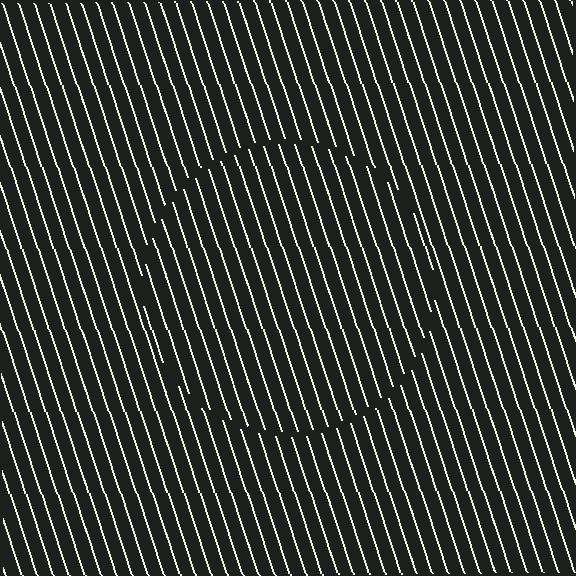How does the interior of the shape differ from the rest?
The interior of the shape contains the same grating, shifted by half a period — the contour is defined by the phase discontinuity where line-ends from the inner and outer gratings abut.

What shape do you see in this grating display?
An illusory circle. The interior of the shape contains the same grating, shifted by half a period — the contour is defined by the phase discontinuity where line-ends from the inner and outer gratings abut.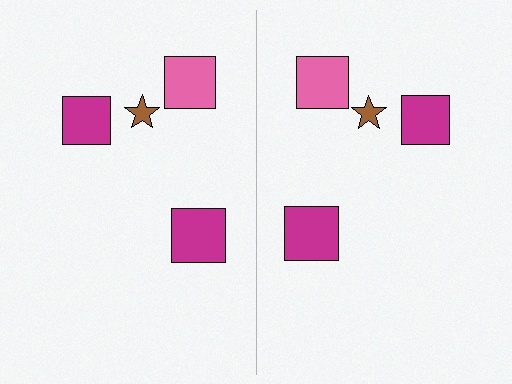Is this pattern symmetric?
Yes, this pattern has bilateral (reflection) symmetry.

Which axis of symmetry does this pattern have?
The pattern has a vertical axis of symmetry running through the center of the image.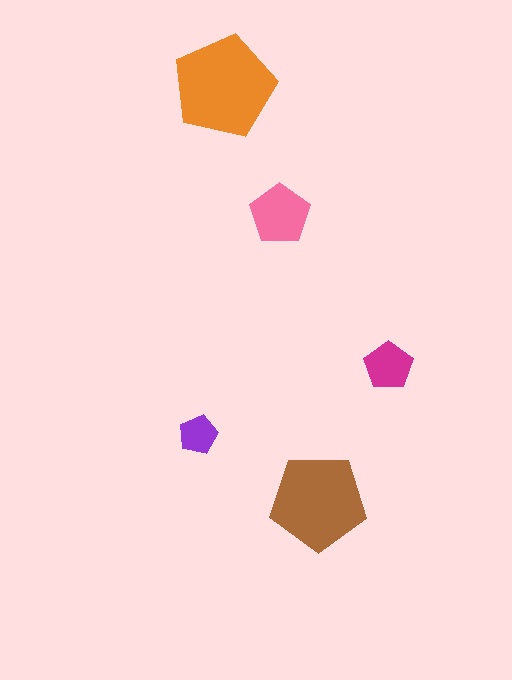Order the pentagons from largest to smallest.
the orange one, the brown one, the pink one, the magenta one, the purple one.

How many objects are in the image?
There are 5 objects in the image.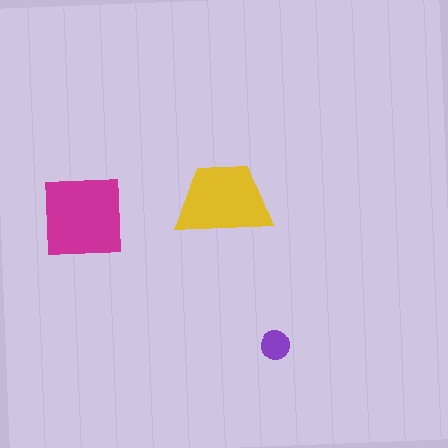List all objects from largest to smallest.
The magenta square, the yellow trapezoid, the purple circle.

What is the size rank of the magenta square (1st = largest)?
1st.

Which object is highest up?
The yellow trapezoid is topmost.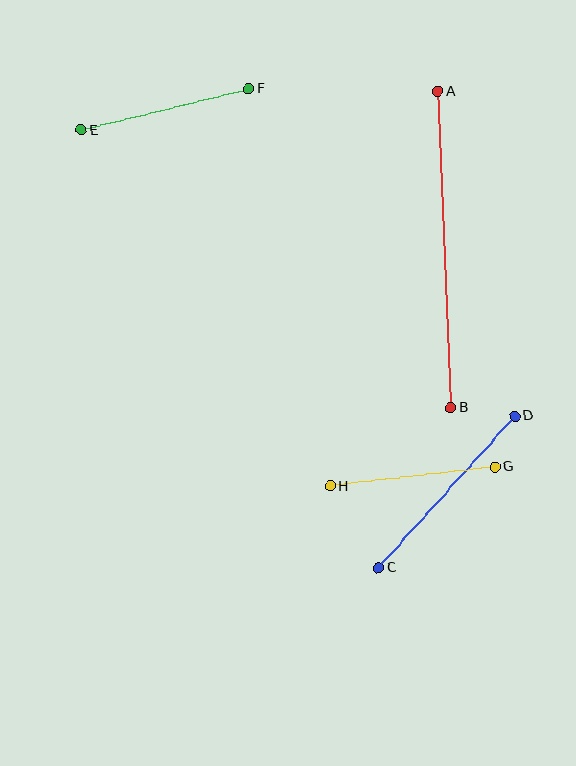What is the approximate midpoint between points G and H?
The midpoint is at approximately (413, 476) pixels.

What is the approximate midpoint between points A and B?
The midpoint is at approximately (444, 249) pixels.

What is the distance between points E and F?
The distance is approximately 172 pixels.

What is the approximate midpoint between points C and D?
The midpoint is at approximately (447, 492) pixels.